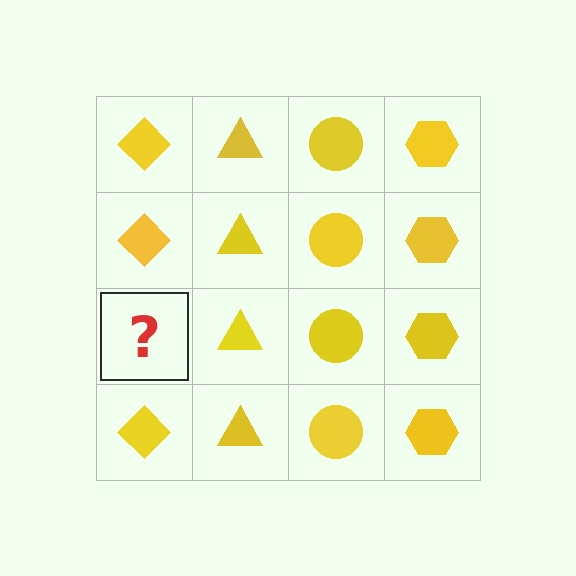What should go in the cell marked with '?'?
The missing cell should contain a yellow diamond.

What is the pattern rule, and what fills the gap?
The rule is that each column has a consistent shape. The gap should be filled with a yellow diamond.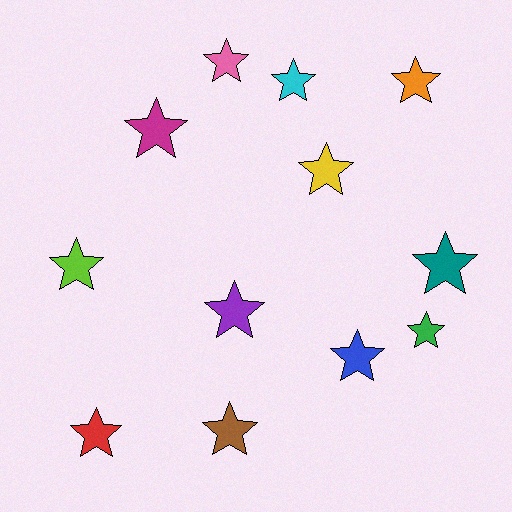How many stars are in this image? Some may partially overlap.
There are 12 stars.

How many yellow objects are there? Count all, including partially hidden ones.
There is 1 yellow object.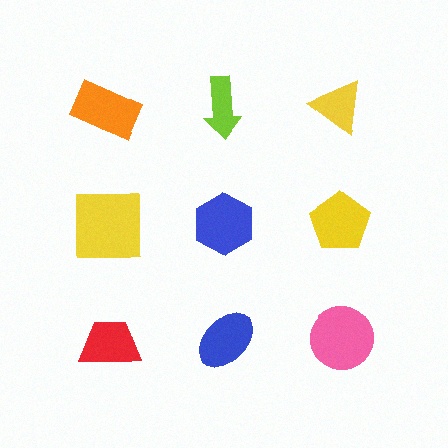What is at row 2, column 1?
A yellow square.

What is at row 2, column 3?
A yellow pentagon.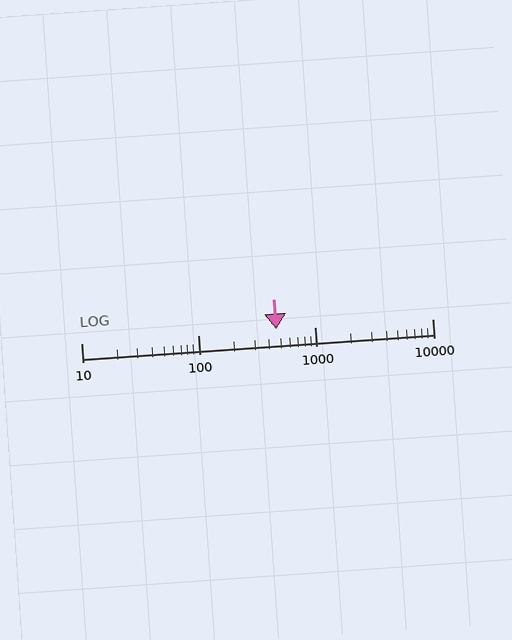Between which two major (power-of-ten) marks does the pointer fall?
The pointer is between 100 and 1000.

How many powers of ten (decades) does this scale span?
The scale spans 3 decades, from 10 to 10000.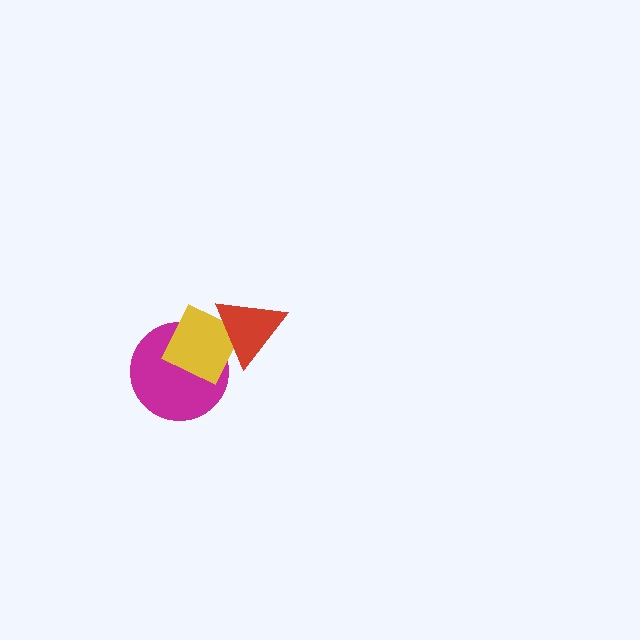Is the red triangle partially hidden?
No, no other shape covers it.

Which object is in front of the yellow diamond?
The red triangle is in front of the yellow diamond.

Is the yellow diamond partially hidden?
Yes, it is partially covered by another shape.